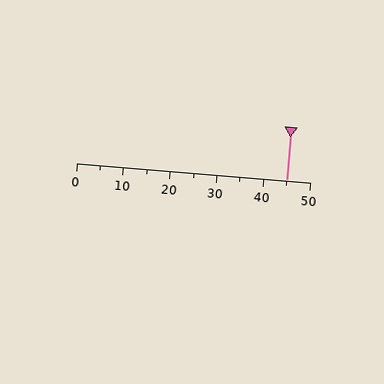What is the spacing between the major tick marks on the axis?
The major ticks are spaced 10 apart.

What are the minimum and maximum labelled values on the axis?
The axis runs from 0 to 50.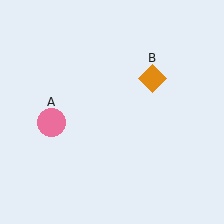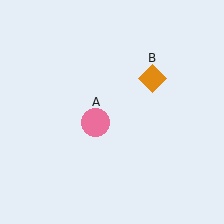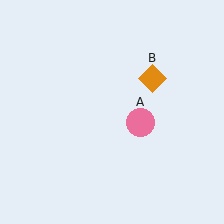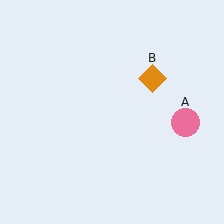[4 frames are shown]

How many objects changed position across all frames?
1 object changed position: pink circle (object A).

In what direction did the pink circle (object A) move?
The pink circle (object A) moved right.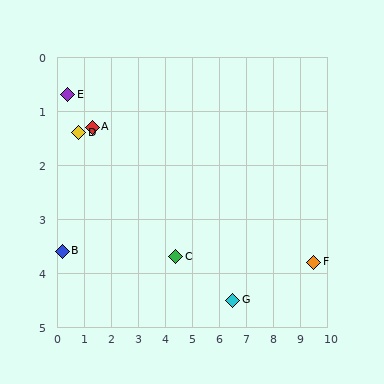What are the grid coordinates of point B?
Point B is at approximately (0.2, 3.6).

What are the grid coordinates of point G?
Point G is at approximately (6.5, 4.5).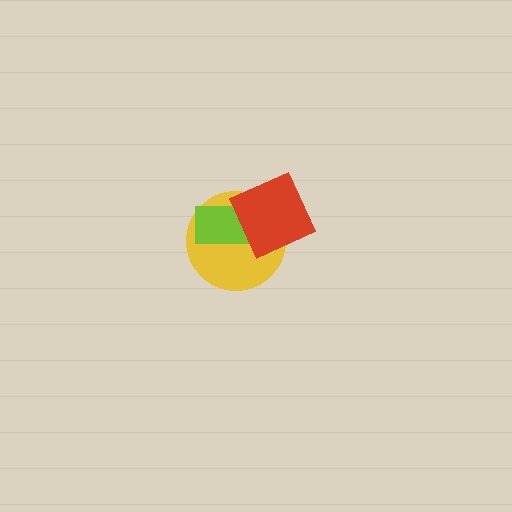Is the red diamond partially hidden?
No, no other shape covers it.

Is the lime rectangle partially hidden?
Yes, it is partially covered by another shape.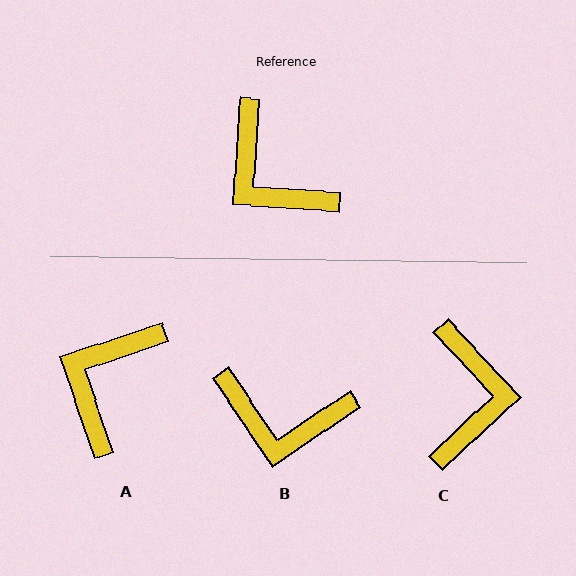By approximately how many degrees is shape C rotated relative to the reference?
Approximately 137 degrees counter-clockwise.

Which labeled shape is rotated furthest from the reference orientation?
C, about 137 degrees away.